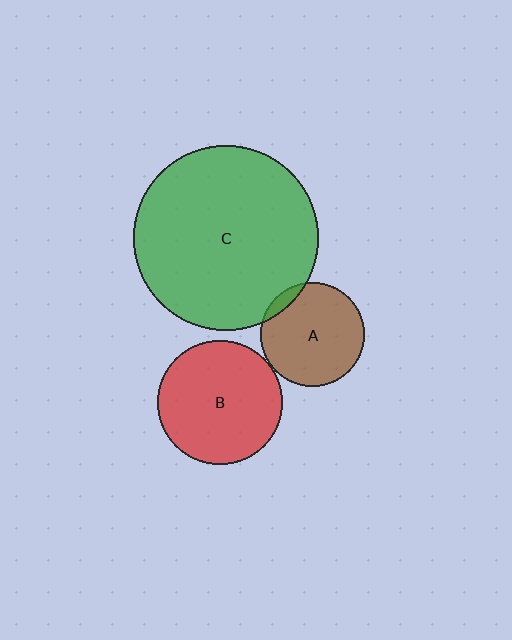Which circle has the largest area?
Circle C (green).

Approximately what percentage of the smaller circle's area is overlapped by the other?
Approximately 5%.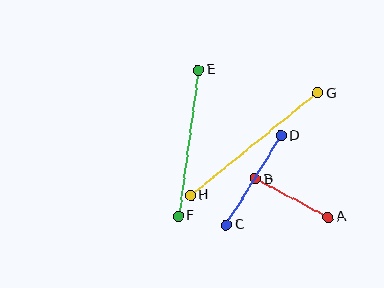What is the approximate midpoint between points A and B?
The midpoint is at approximately (292, 198) pixels.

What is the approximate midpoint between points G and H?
The midpoint is at approximately (254, 144) pixels.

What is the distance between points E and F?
The distance is approximately 147 pixels.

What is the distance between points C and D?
The distance is approximately 105 pixels.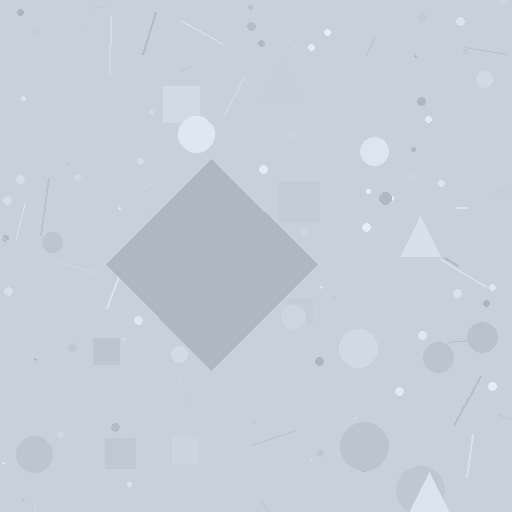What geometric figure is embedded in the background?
A diamond is embedded in the background.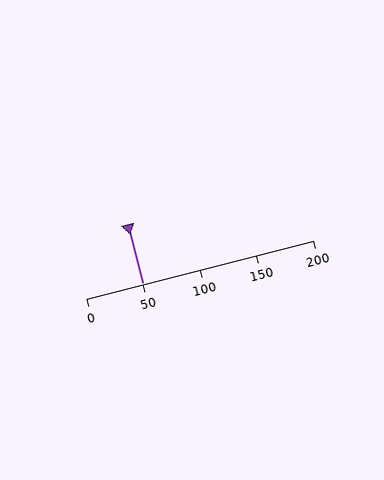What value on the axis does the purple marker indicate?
The marker indicates approximately 50.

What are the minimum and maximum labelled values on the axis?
The axis runs from 0 to 200.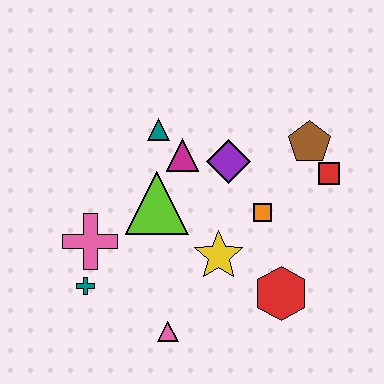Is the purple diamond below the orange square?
No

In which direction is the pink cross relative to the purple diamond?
The pink cross is to the left of the purple diamond.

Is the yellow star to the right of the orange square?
No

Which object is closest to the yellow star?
The orange square is closest to the yellow star.